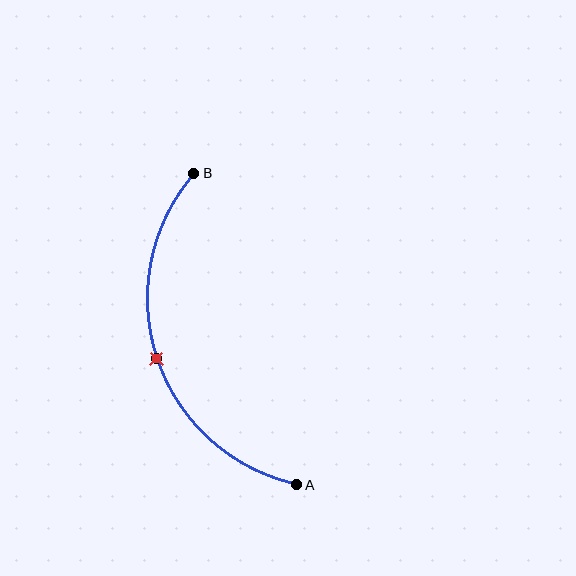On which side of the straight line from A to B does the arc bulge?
The arc bulges to the left of the straight line connecting A and B.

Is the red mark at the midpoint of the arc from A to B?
Yes. The red mark lies on the arc at equal arc-length from both A and B — it is the arc midpoint.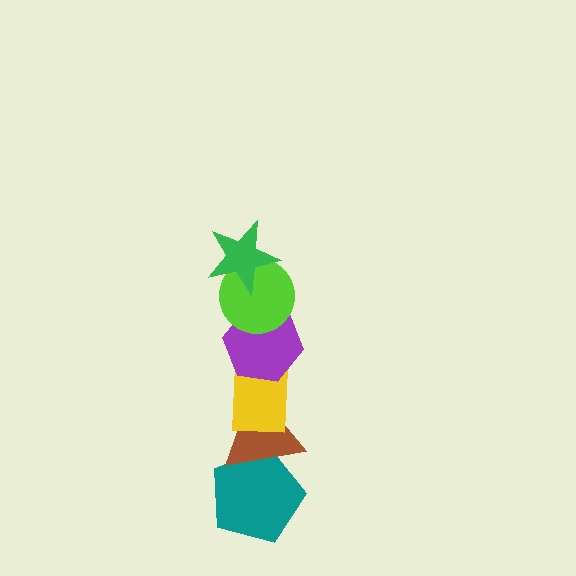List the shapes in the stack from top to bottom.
From top to bottom: the green star, the lime circle, the purple hexagon, the yellow rectangle, the brown triangle, the teal pentagon.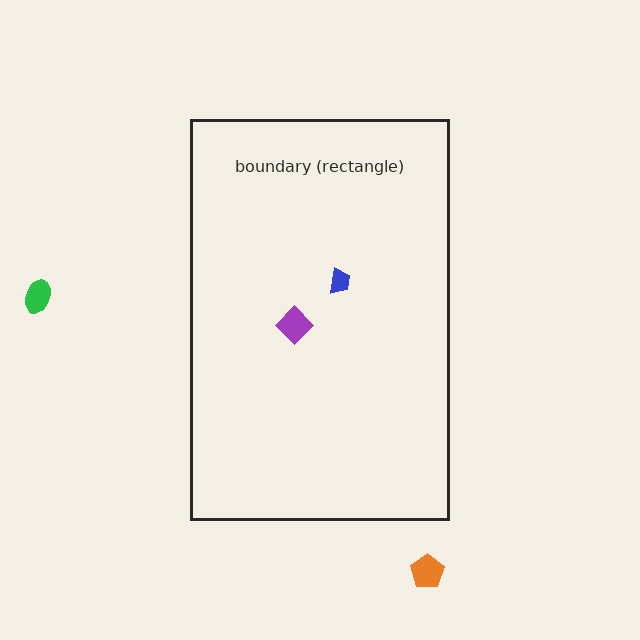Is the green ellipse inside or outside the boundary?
Outside.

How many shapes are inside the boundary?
2 inside, 2 outside.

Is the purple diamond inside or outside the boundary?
Inside.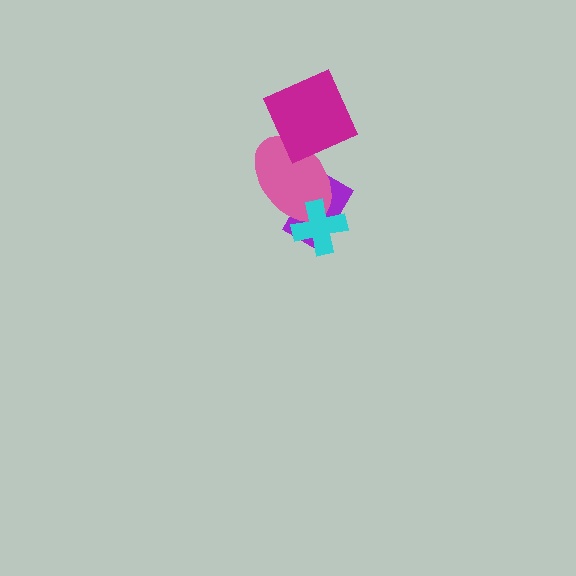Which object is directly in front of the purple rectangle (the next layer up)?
The pink ellipse is directly in front of the purple rectangle.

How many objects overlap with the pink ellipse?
3 objects overlap with the pink ellipse.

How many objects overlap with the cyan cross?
2 objects overlap with the cyan cross.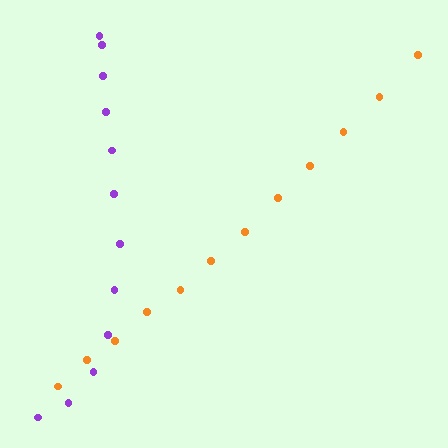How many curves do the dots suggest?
There are 2 distinct paths.